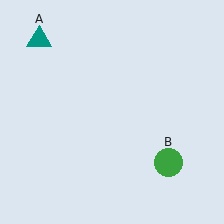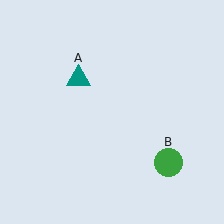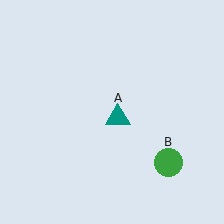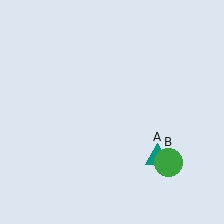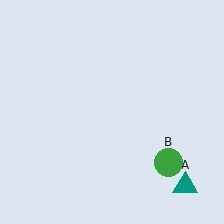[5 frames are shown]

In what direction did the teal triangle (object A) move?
The teal triangle (object A) moved down and to the right.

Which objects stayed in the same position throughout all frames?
Green circle (object B) remained stationary.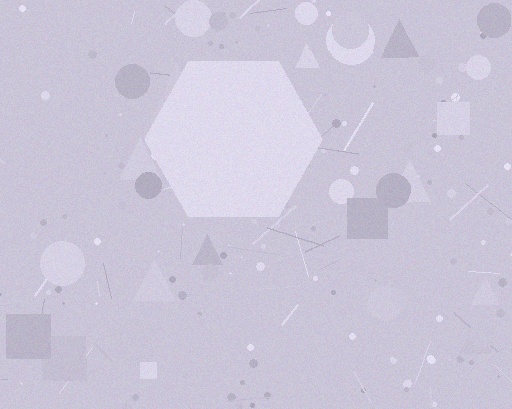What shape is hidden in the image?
A hexagon is hidden in the image.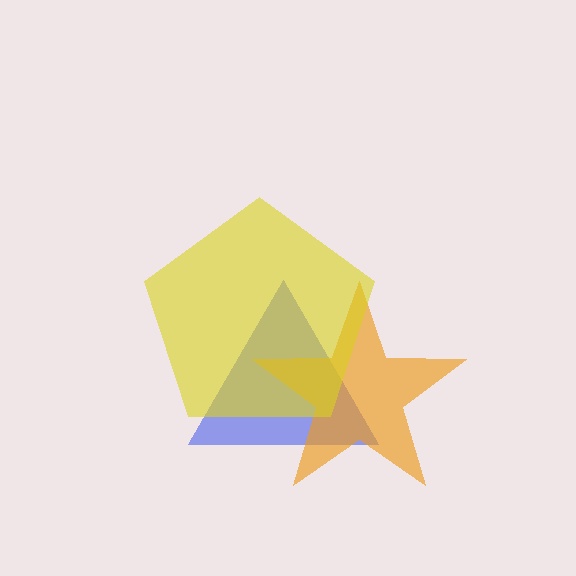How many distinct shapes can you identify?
There are 3 distinct shapes: a blue triangle, an orange star, a yellow pentagon.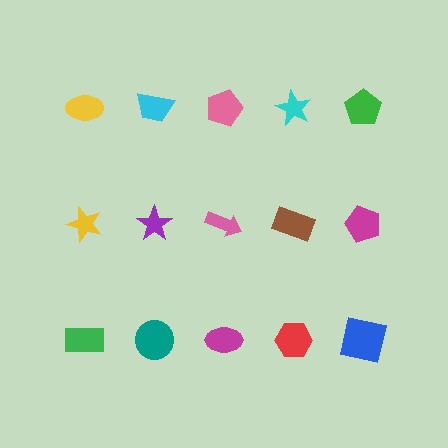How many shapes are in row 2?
5 shapes.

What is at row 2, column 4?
A brown rectangle.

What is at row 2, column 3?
A pink arrow.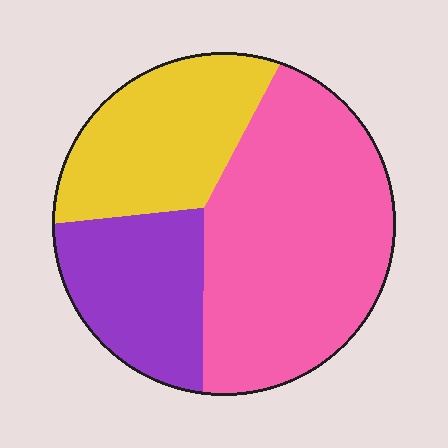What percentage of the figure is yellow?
Yellow covers 27% of the figure.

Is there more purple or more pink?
Pink.